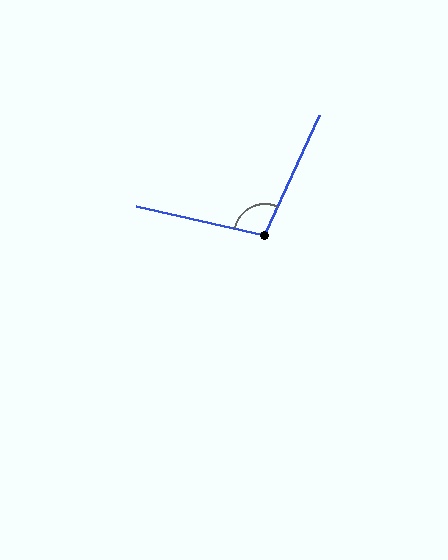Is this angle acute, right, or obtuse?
It is obtuse.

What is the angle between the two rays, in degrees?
Approximately 102 degrees.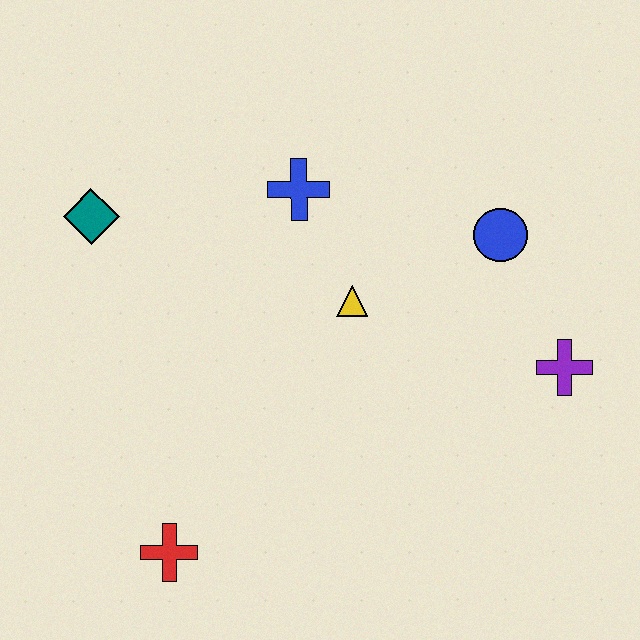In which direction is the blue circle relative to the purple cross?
The blue circle is above the purple cross.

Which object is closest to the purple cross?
The blue circle is closest to the purple cross.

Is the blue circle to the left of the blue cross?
No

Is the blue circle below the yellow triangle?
No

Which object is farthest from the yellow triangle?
The red cross is farthest from the yellow triangle.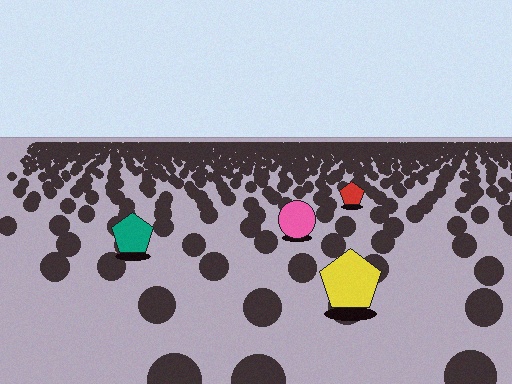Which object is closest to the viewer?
The yellow pentagon is closest. The texture marks near it are larger and more spread out.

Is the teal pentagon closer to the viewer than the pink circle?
Yes. The teal pentagon is closer — you can tell from the texture gradient: the ground texture is coarser near it.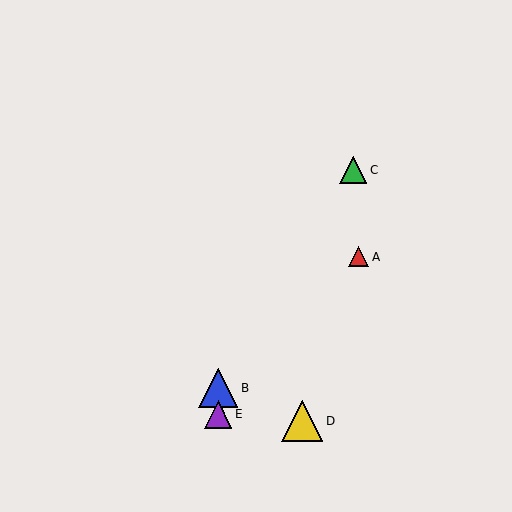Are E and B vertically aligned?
Yes, both are at x≈218.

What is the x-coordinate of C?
Object C is at x≈353.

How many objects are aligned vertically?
2 objects (B, E) are aligned vertically.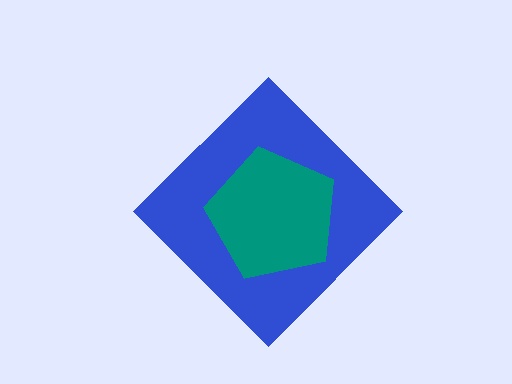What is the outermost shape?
The blue diamond.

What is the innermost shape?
The teal pentagon.